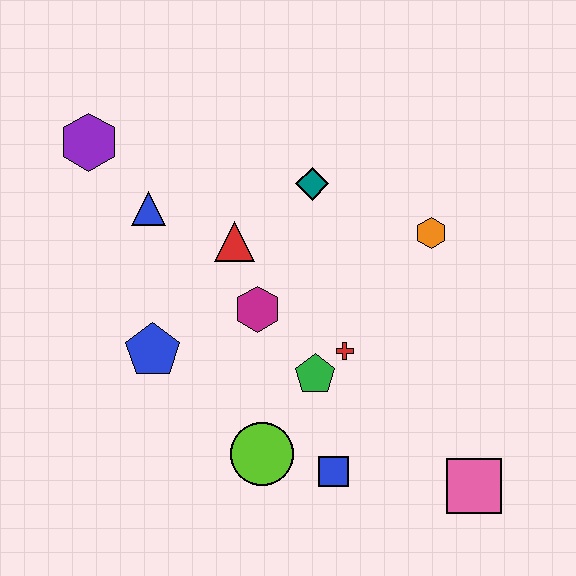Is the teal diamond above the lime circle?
Yes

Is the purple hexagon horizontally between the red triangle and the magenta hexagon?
No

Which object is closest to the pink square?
The blue square is closest to the pink square.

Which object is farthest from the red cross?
The purple hexagon is farthest from the red cross.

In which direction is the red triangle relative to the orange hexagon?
The red triangle is to the left of the orange hexagon.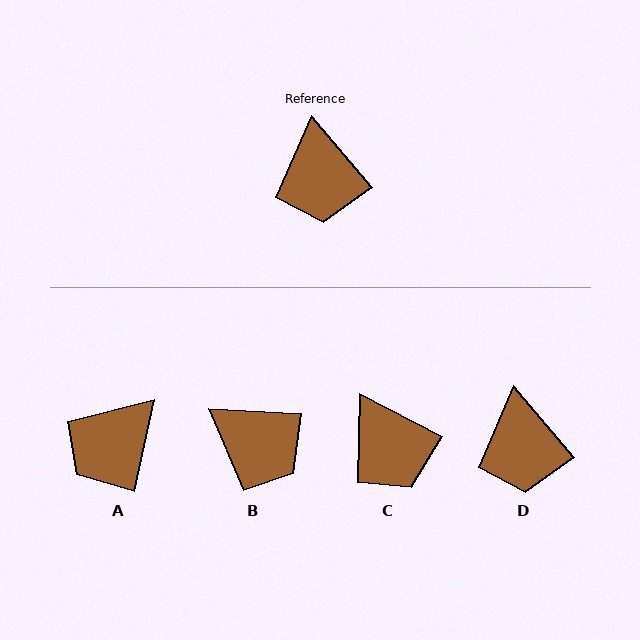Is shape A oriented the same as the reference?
No, it is off by about 52 degrees.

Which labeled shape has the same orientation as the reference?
D.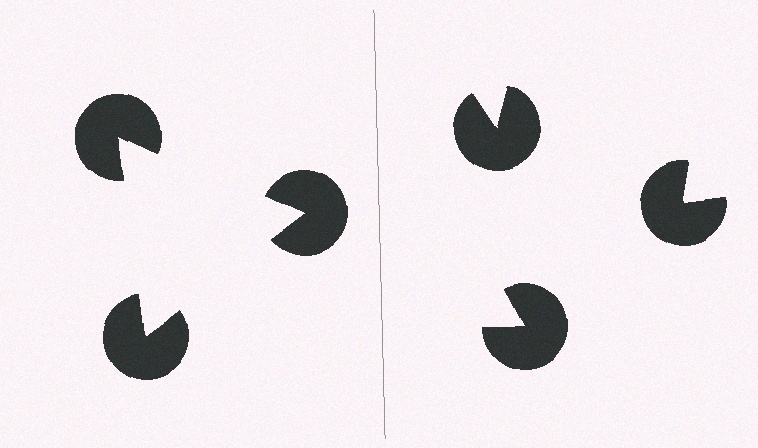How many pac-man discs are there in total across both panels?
6 — 3 on each side.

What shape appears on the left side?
An illusory triangle.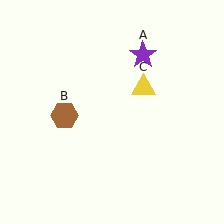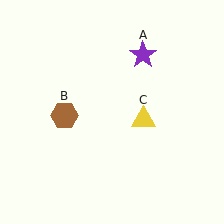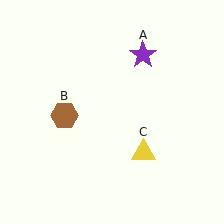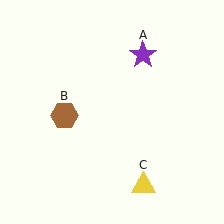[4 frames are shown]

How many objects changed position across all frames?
1 object changed position: yellow triangle (object C).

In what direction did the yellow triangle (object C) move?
The yellow triangle (object C) moved down.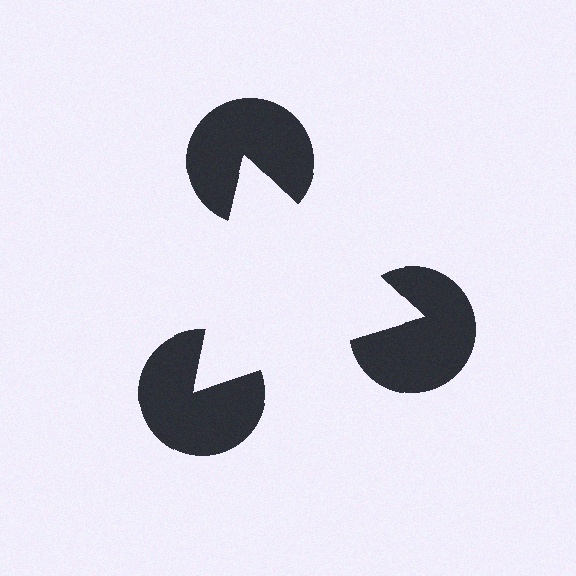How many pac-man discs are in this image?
There are 3 — one at each vertex of the illusory triangle.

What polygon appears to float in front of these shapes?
An illusory triangle — its edges are inferred from the aligned wedge cuts in the pac-man discs, not physically drawn.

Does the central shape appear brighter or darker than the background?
It typically appears slightly brighter than the background, even though no actual brightness change is drawn.